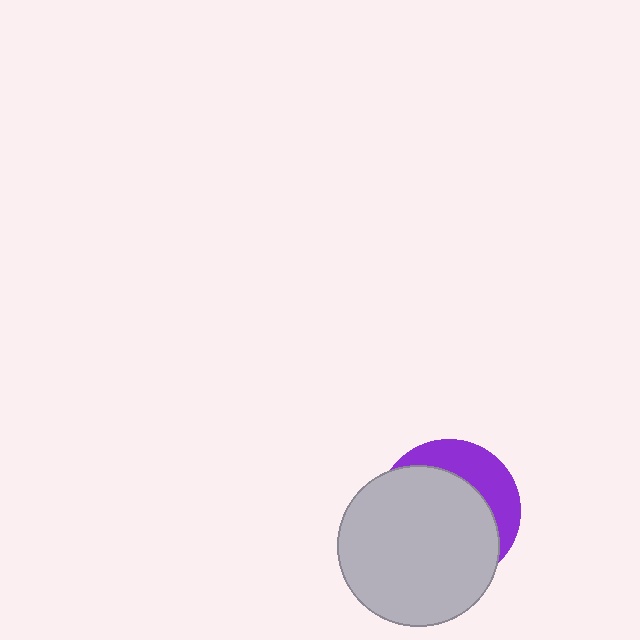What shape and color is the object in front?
The object in front is a light gray circle.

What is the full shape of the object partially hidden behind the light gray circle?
The partially hidden object is a purple circle.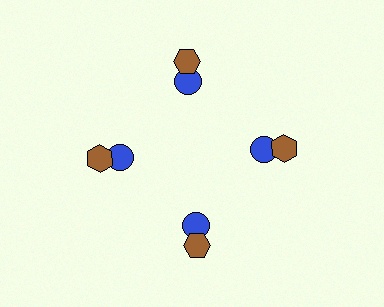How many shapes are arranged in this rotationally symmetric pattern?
There are 8 shapes, arranged in 4 groups of 2.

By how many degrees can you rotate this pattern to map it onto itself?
The pattern maps onto itself every 90 degrees of rotation.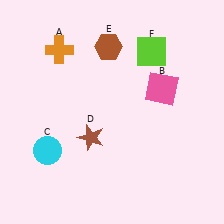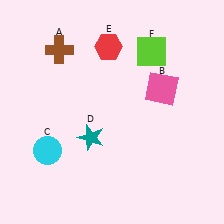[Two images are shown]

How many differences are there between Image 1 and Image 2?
There are 3 differences between the two images.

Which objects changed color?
A changed from orange to brown. D changed from brown to teal. E changed from brown to red.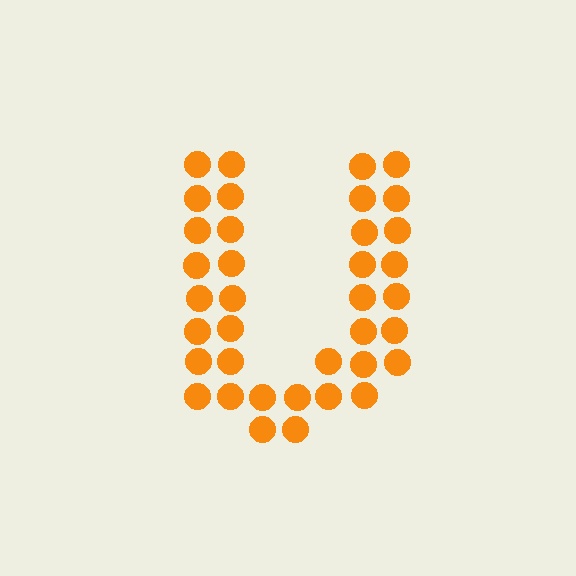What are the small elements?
The small elements are circles.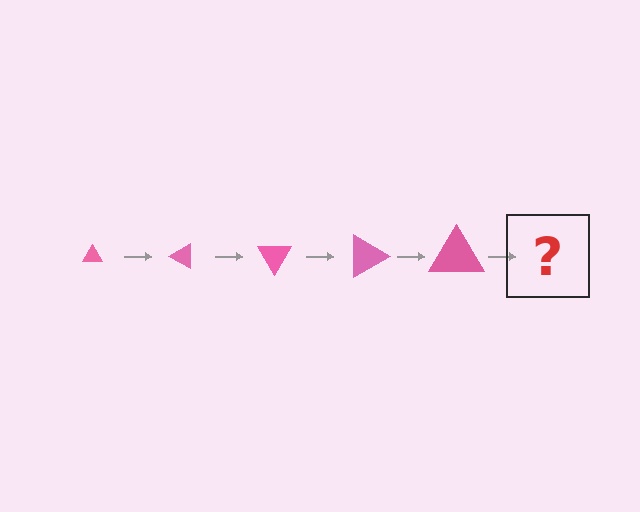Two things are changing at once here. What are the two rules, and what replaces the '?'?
The two rules are that the triangle grows larger each step and it rotates 30 degrees each step. The '?' should be a triangle, larger than the previous one and rotated 150 degrees from the start.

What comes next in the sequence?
The next element should be a triangle, larger than the previous one and rotated 150 degrees from the start.